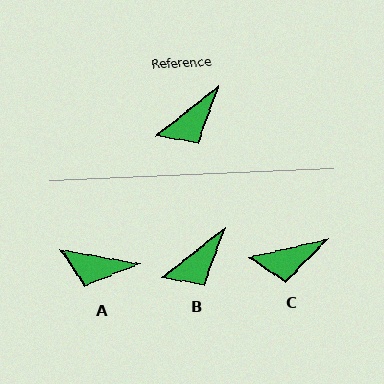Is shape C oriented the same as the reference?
No, it is off by about 25 degrees.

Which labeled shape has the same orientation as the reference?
B.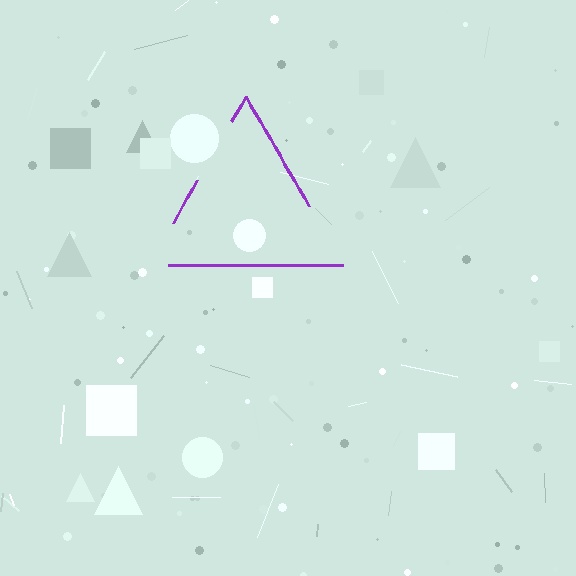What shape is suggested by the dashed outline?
The dashed outline suggests a triangle.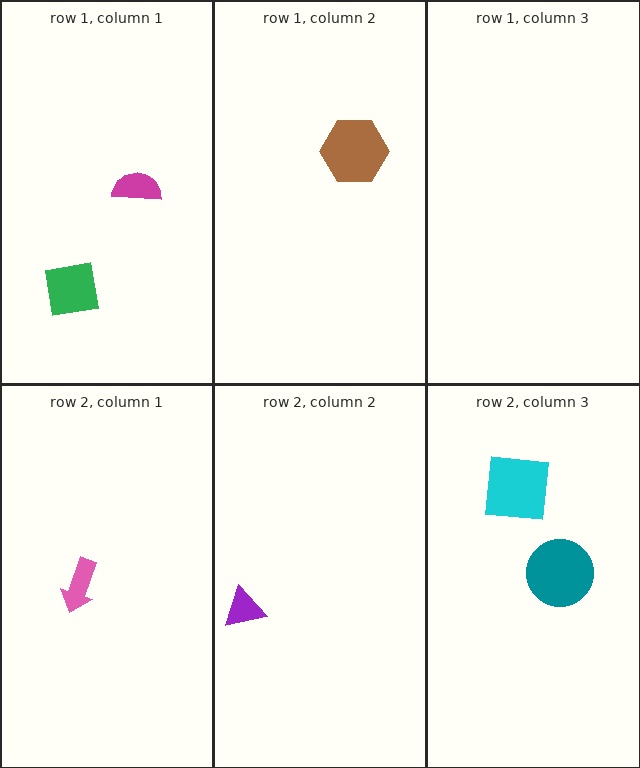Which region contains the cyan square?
The row 2, column 3 region.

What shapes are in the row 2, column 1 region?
The pink arrow.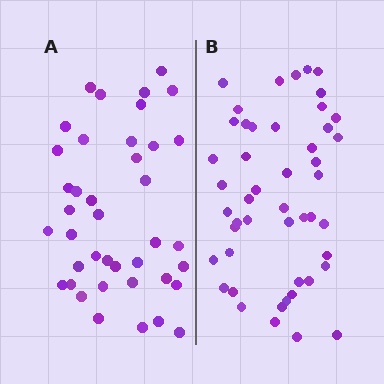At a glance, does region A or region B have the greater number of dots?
Region B (the right region) has more dots.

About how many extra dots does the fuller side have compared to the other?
Region B has roughly 8 or so more dots than region A.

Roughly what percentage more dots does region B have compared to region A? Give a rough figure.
About 20% more.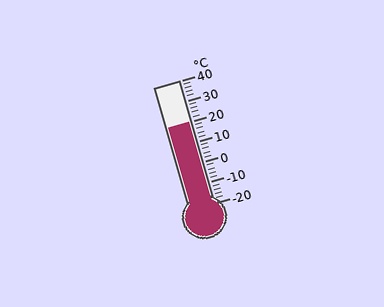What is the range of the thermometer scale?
The thermometer scale ranges from -20°C to 40°C.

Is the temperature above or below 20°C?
The temperature is at 20°C.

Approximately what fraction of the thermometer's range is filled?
The thermometer is filled to approximately 65% of its range.